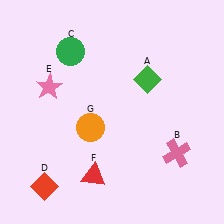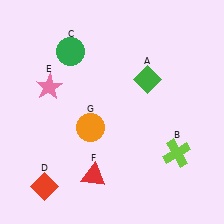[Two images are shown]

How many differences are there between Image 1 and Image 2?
There is 1 difference between the two images.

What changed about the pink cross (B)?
In Image 1, B is pink. In Image 2, it changed to lime.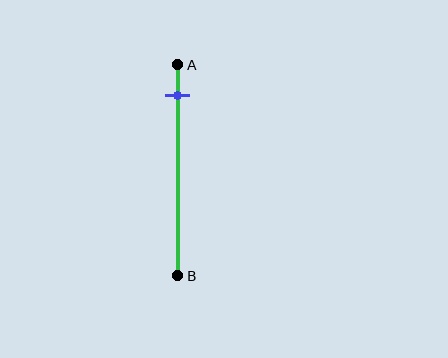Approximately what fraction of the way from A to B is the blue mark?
The blue mark is approximately 15% of the way from A to B.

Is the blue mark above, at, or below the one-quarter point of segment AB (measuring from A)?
The blue mark is above the one-quarter point of segment AB.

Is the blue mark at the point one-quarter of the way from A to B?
No, the mark is at about 15% from A, not at the 25% one-quarter point.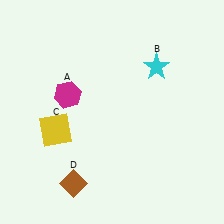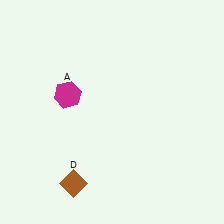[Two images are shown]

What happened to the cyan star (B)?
The cyan star (B) was removed in Image 2. It was in the top-right area of Image 1.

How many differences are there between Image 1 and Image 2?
There are 2 differences between the two images.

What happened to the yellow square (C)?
The yellow square (C) was removed in Image 2. It was in the bottom-left area of Image 1.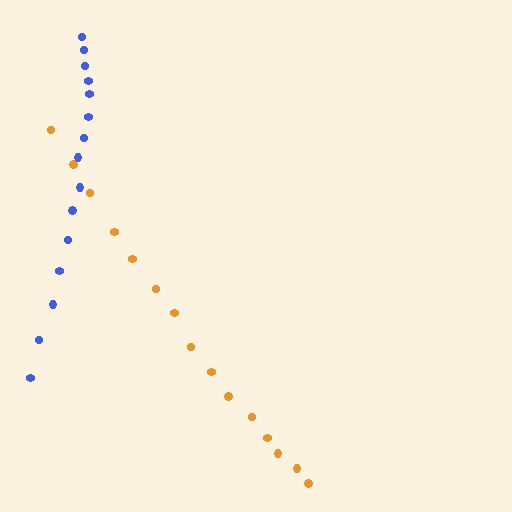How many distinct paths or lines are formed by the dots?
There are 2 distinct paths.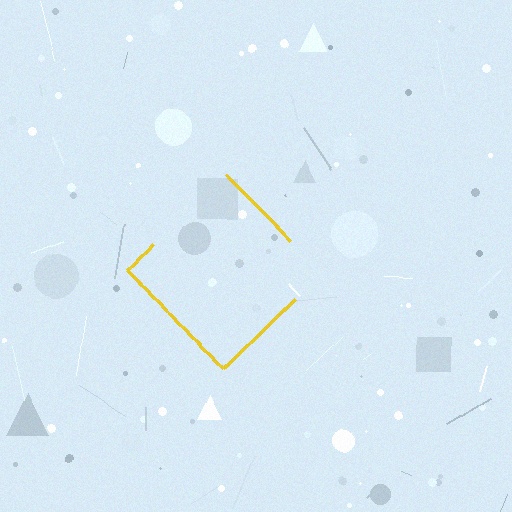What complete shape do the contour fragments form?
The contour fragments form a diamond.